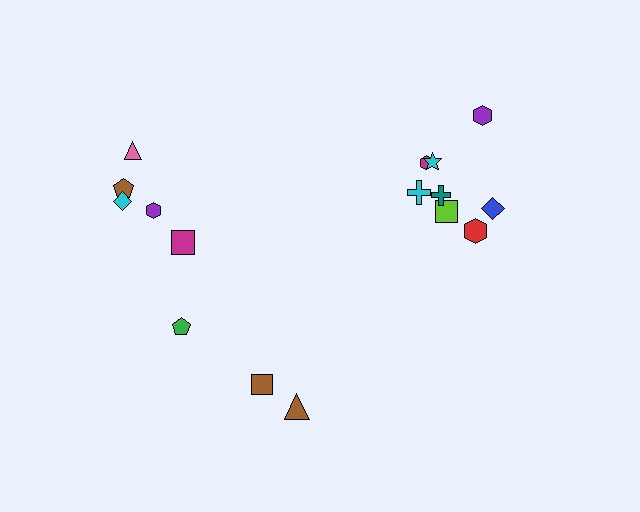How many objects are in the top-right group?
There are 8 objects.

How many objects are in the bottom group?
There are 3 objects.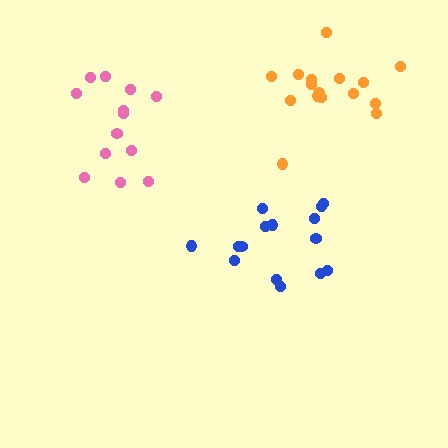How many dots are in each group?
Group 1: 15 dots, Group 2: 16 dots, Group 3: 13 dots (44 total).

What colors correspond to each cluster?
The clusters are colored: blue, orange, pink.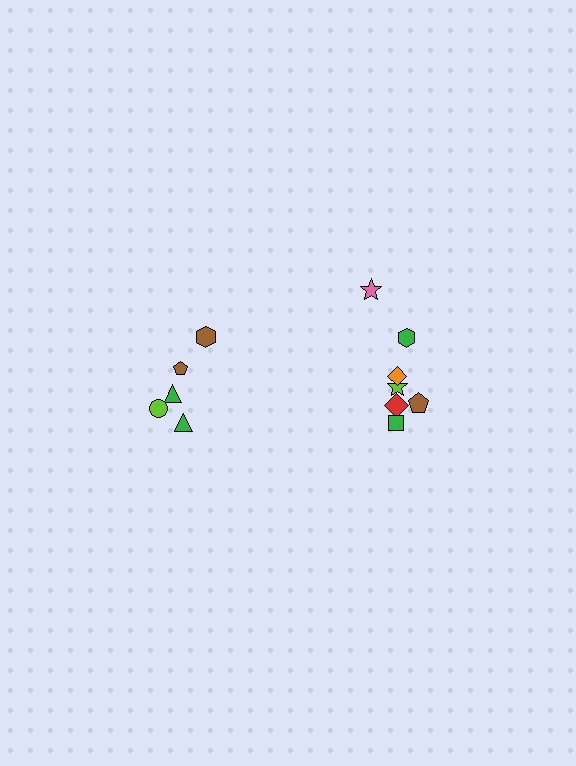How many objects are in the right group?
There are 7 objects.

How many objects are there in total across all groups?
There are 12 objects.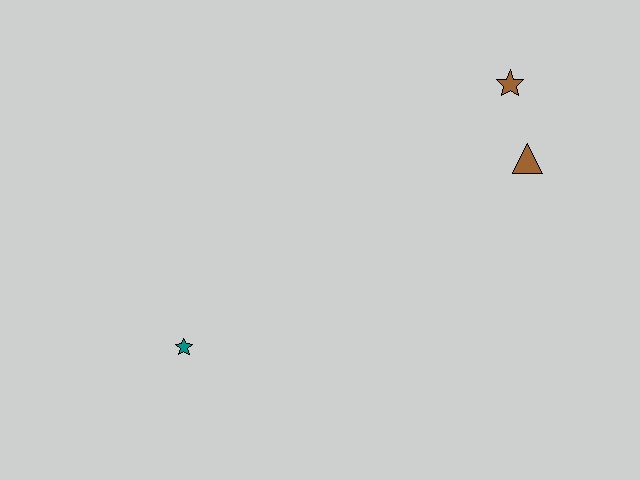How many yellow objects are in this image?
There are no yellow objects.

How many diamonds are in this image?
There are no diamonds.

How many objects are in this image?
There are 3 objects.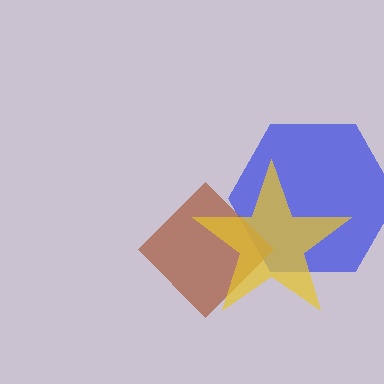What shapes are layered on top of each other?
The layered shapes are: a blue hexagon, a brown diamond, a yellow star.